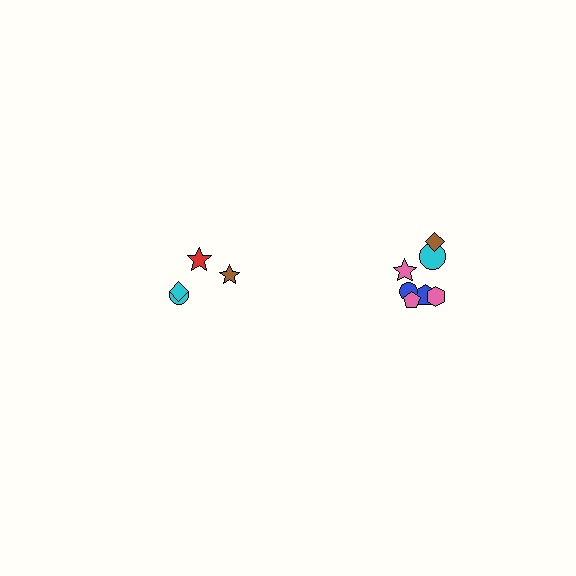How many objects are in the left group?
There are 4 objects.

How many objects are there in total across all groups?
There are 11 objects.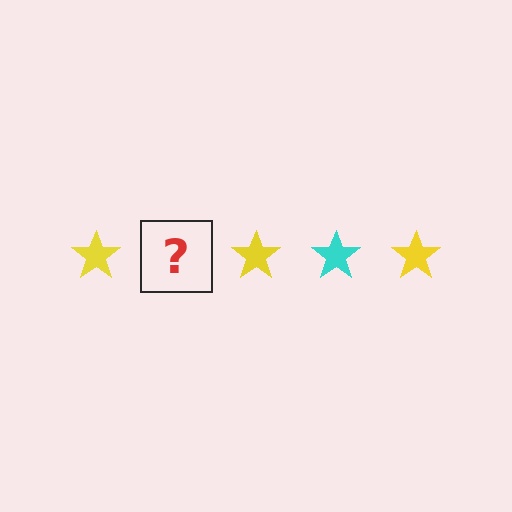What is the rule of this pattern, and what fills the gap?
The rule is that the pattern cycles through yellow, cyan stars. The gap should be filled with a cyan star.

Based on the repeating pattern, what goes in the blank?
The blank should be a cyan star.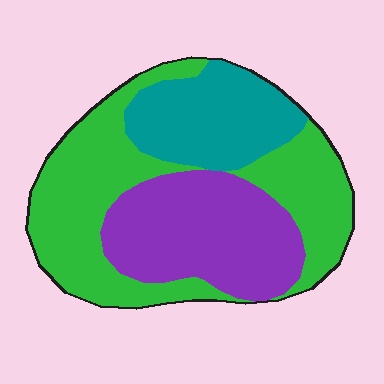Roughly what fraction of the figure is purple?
Purple covers roughly 30% of the figure.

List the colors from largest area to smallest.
From largest to smallest: green, purple, teal.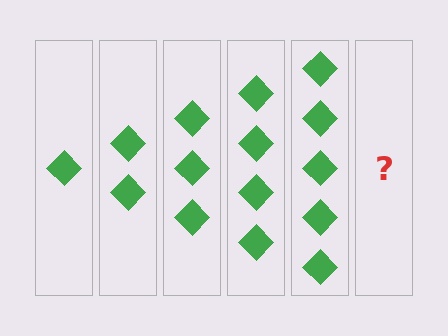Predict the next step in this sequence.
The next step is 6 diamonds.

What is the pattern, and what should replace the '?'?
The pattern is that each step adds one more diamond. The '?' should be 6 diamonds.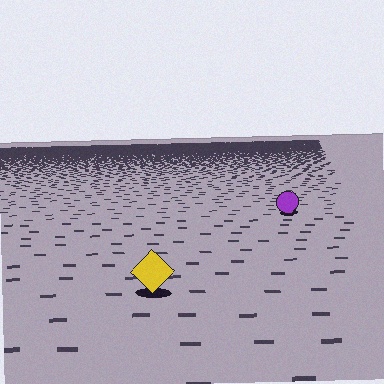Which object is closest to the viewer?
The yellow diamond is closest. The texture marks near it are larger and more spread out.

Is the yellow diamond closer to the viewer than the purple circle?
Yes. The yellow diamond is closer — you can tell from the texture gradient: the ground texture is coarser near it.